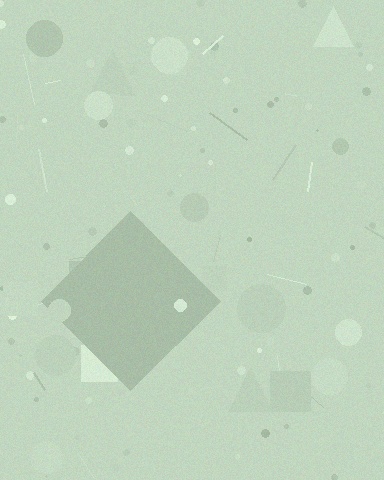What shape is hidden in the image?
A diamond is hidden in the image.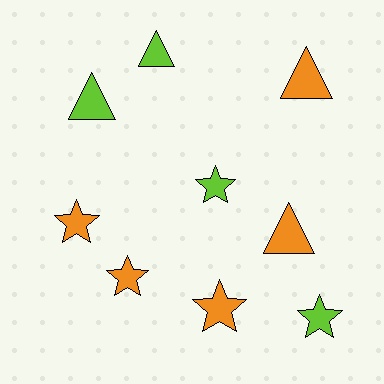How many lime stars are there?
There are 2 lime stars.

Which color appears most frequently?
Orange, with 5 objects.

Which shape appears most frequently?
Star, with 5 objects.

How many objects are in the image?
There are 9 objects.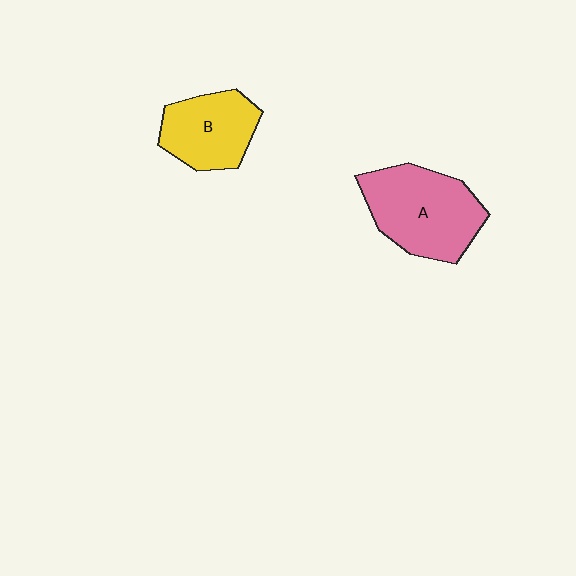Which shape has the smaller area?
Shape B (yellow).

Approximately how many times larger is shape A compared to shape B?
Approximately 1.4 times.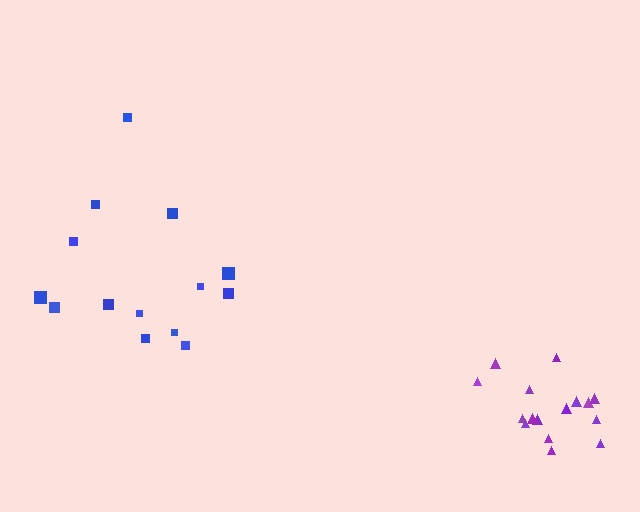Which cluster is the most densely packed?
Purple.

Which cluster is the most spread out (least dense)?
Blue.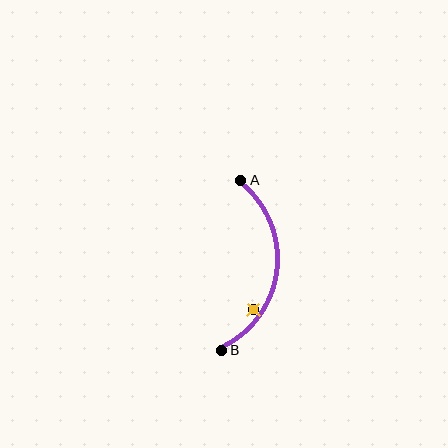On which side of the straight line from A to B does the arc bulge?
The arc bulges to the right of the straight line connecting A and B.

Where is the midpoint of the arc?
The arc midpoint is the point on the curve farthest from the straight line joining A and B. It sits to the right of that line.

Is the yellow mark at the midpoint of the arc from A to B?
No — the yellow mark does not lie on the arc at all. It sits slightly inside the curve.